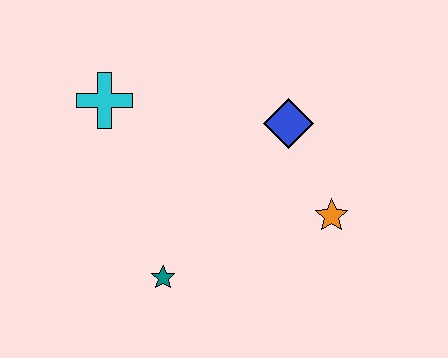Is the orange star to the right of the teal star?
Yes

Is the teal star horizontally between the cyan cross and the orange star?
Yes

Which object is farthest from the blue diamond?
The teal star is farthest from the blue diamond.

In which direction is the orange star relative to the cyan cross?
The orange star is to the right of the cyan cross.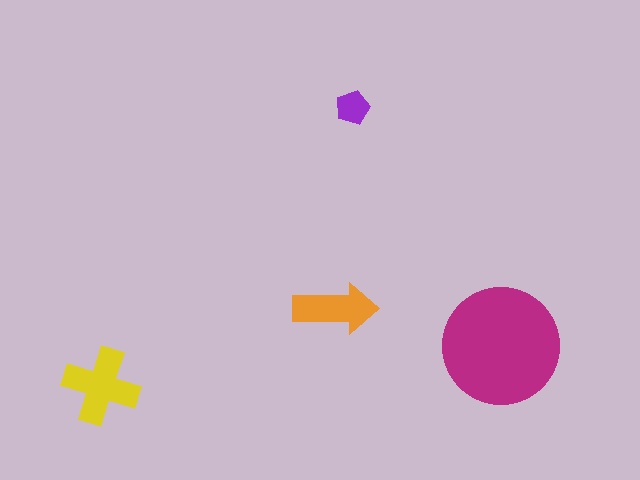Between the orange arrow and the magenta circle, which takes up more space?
The magenta circle.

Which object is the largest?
The magenta circle.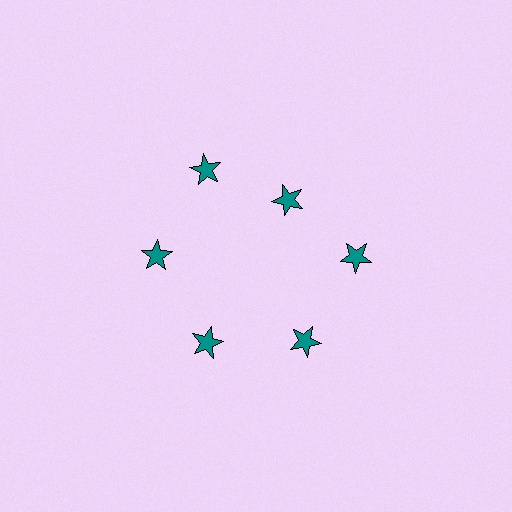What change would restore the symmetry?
The symmetry would be restored by moving it outward, back onto the ring so that all 6 stars sit at equal angles and equal distance from the center.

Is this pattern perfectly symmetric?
No. The 6 teal stars are arranged in a ring, but one element near the 1 o'clock position is pulled inward toward the center, breaking the 6-fold rotational symmetry.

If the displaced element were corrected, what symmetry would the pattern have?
It would have 6-fold rotational symmetry — the pattern would map onto itself every 60 degrees.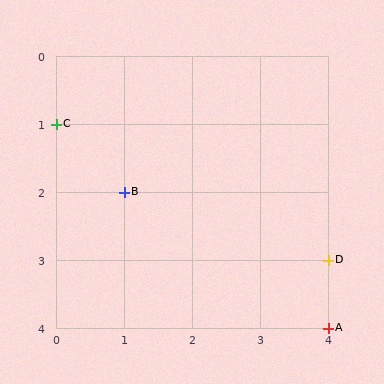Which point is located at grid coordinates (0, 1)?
Point C is at (0, 1).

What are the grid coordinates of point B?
Point B is at grid coordinates (1, 2).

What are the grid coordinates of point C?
Point C is at grid coordinates (0, 1).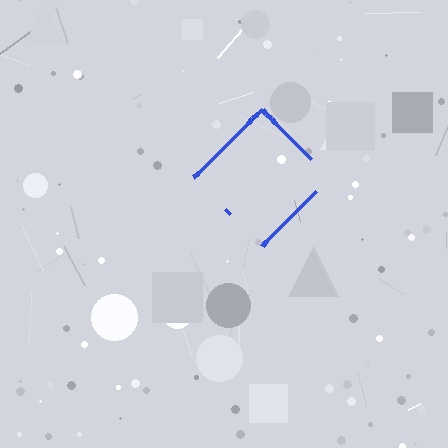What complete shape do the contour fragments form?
The contour fragments form a diamond.